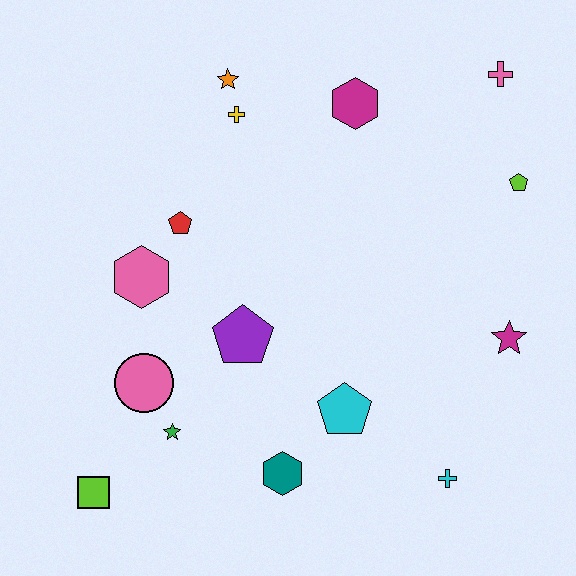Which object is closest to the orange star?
The yellow cross is closest to the orange star.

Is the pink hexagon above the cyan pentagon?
Yes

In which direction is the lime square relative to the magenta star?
The lime square is to the left of the magenta star.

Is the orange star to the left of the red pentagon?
No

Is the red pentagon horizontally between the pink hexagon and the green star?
No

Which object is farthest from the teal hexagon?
The pink cross is farthest from the teal hexagon.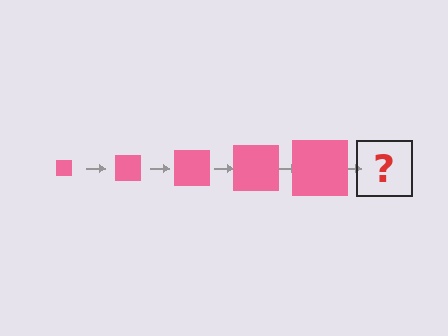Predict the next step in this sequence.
The next step is a pink square, larger than the previous one.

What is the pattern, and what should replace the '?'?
The pattern is that the square gets progressively larger each step. The '?' should be a pink square, larger than the previous one.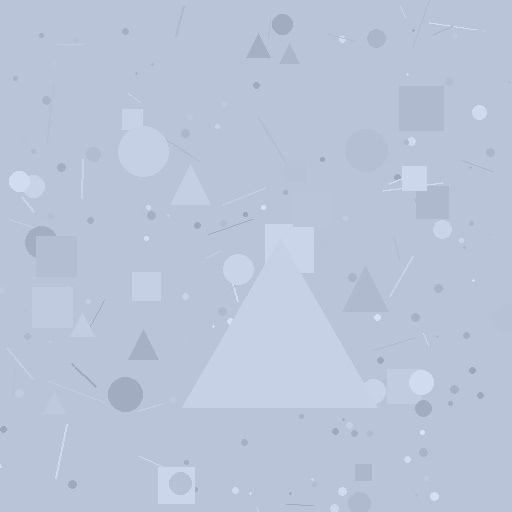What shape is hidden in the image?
A triangle is hidden in the image.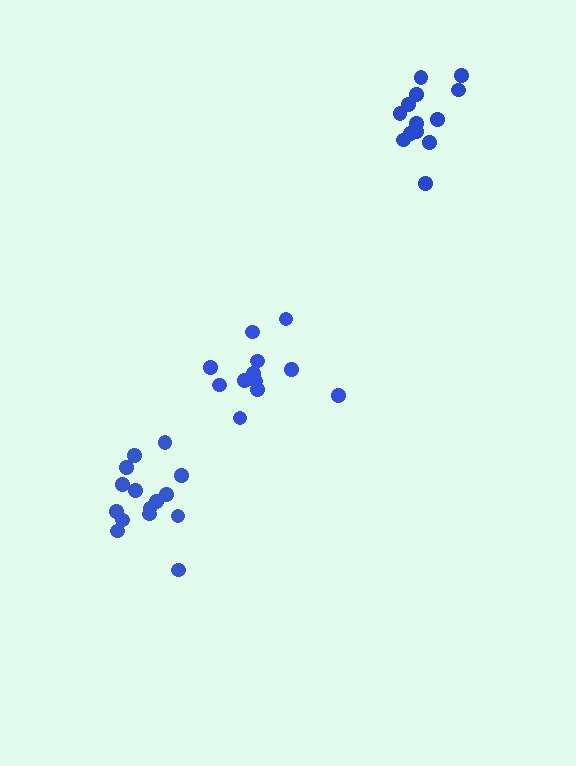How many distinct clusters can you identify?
There are 3 distinct clusters.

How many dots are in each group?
Group 1: 12 dots, Group 2: 13 dots, Group 3: 15 dots (40 total).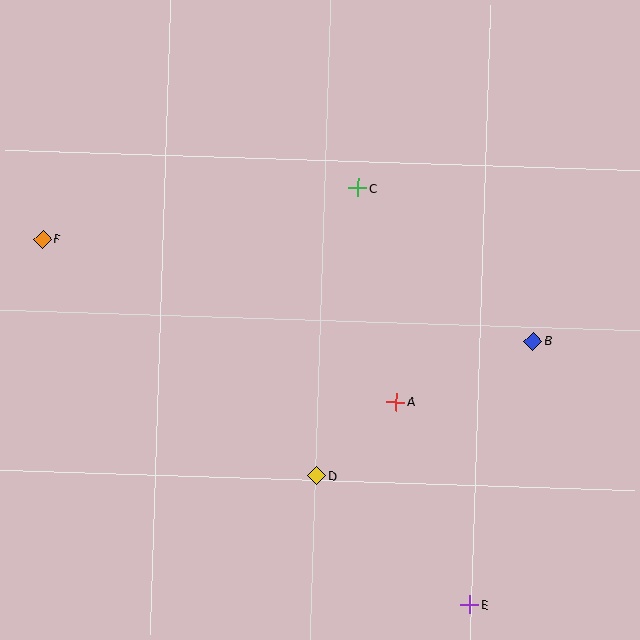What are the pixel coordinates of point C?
Point C is at (358, 188).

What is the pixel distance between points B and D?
The distance between B and D is 255 pixels.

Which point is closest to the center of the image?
Point A at (396, 402) is closest to the center.